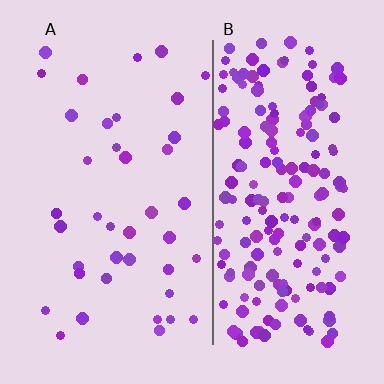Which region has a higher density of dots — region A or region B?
B (the right).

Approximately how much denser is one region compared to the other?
Approximately 4.8× — region B over region A.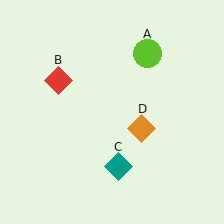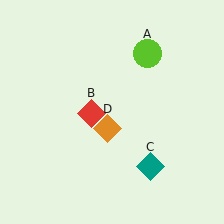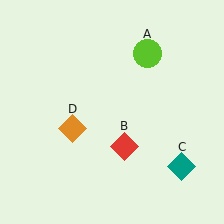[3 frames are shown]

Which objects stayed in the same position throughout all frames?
Lime circle (object A) remained stationary.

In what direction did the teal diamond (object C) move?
The teal diamond (object C) moved right.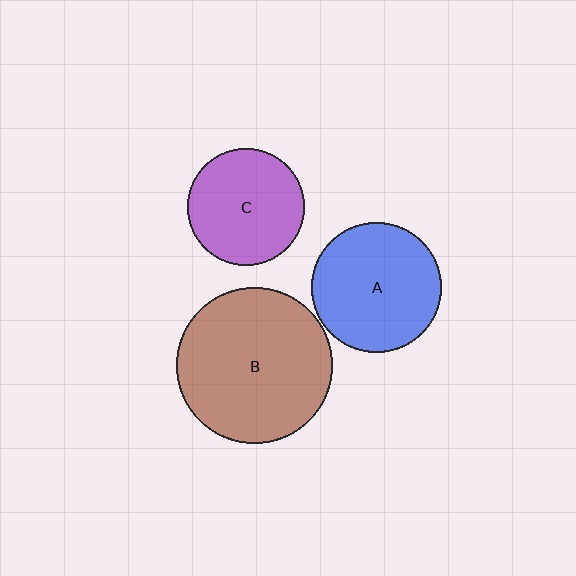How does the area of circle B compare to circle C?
Approximately 1.8 times.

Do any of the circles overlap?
No, none of the circles overlap.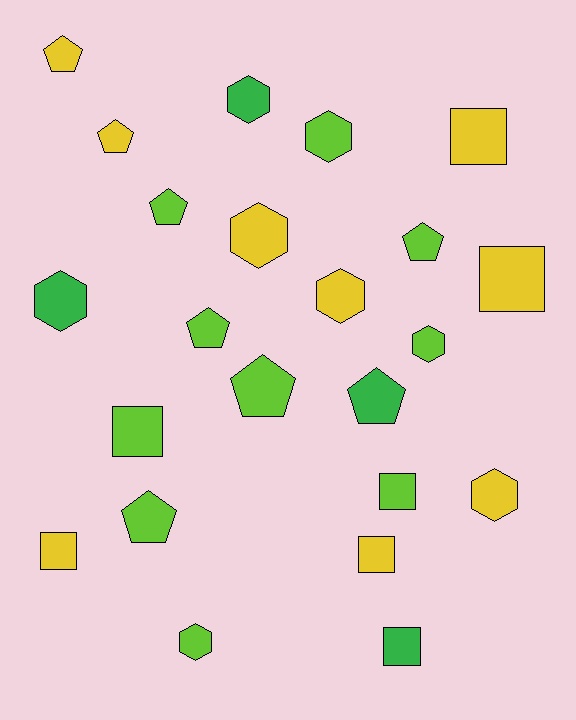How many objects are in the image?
There are 23 objects.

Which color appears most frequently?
Lime, with 10 objects.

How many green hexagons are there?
There are 2 green hexagons.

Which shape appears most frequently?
Pentagon, with 8 objects.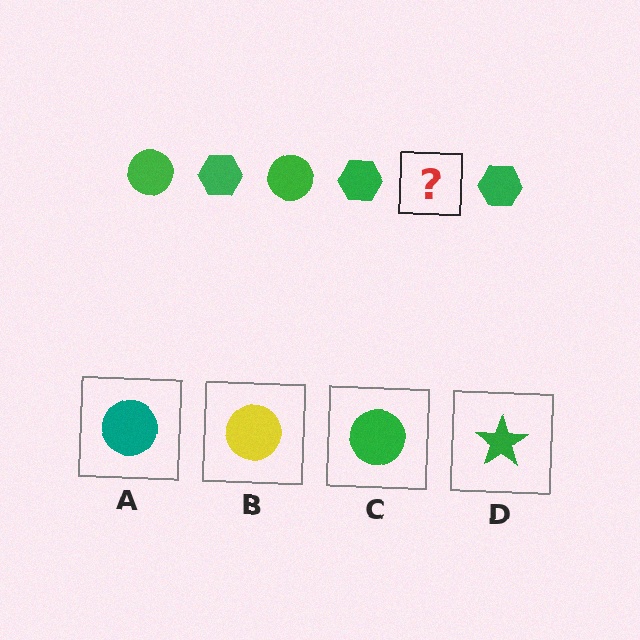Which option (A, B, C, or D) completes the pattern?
C.